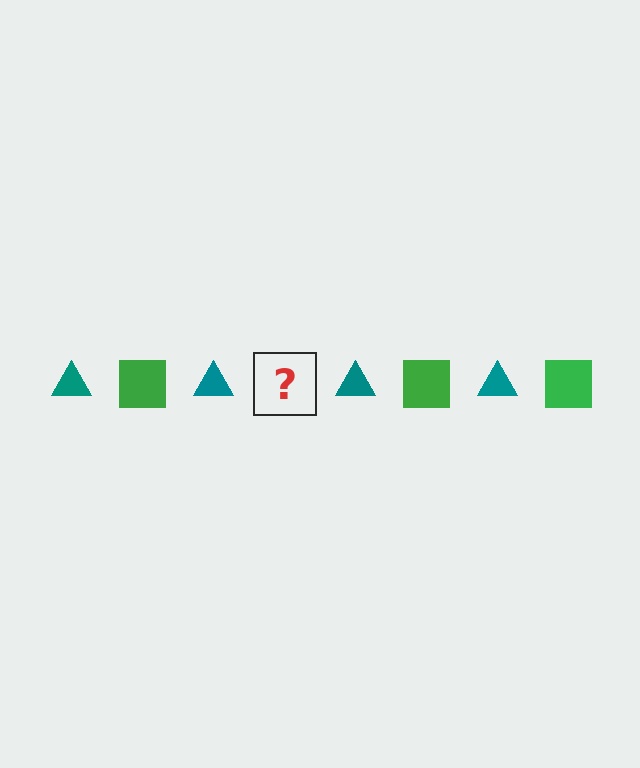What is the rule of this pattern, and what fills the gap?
The rule is that the pattern alternates between teal triangle and green square. The gap should be filled with a green square.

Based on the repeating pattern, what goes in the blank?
The blank should be a green square.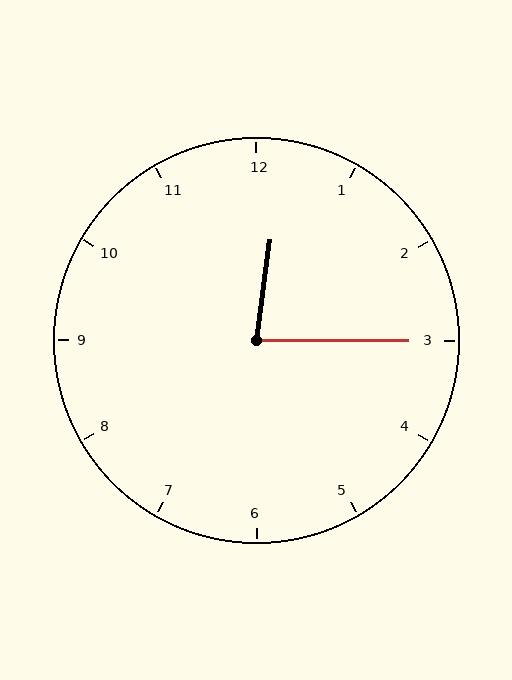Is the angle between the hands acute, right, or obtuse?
It is acute.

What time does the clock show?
12:15.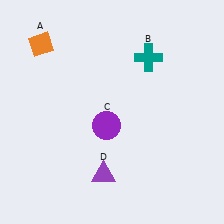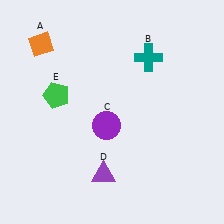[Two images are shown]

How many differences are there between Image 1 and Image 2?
There is 1 difference between the two images.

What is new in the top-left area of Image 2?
A green pentagon (E) was added in the top-left area of Image 2.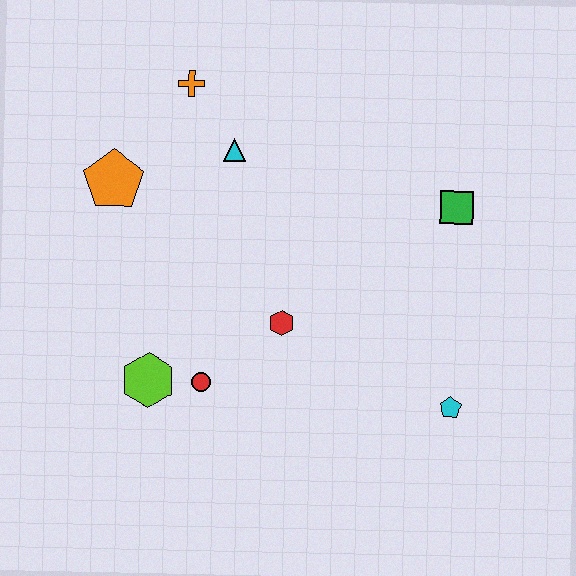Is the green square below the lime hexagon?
No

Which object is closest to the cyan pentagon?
The red hexagon is closest to the cyan pentagon.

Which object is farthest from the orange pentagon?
The cyan pentagon is farthest from the orange pentagon.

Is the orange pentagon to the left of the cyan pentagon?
Yes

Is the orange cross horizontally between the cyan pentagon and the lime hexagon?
Yes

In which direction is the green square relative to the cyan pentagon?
The green square is above the cyan pentagon.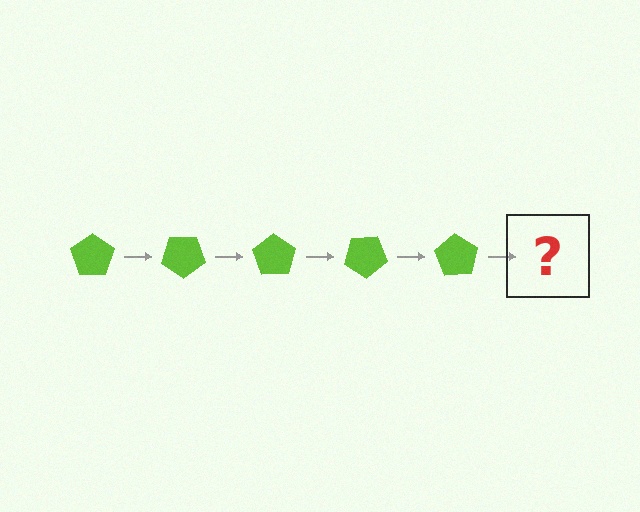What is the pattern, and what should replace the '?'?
The pattern is that the pentagon rotates 35 degrees each step. The '?' should be a lime pentagon rotated 175 degrees.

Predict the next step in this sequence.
The next step is a lime pentagon rotated 175 degrees.